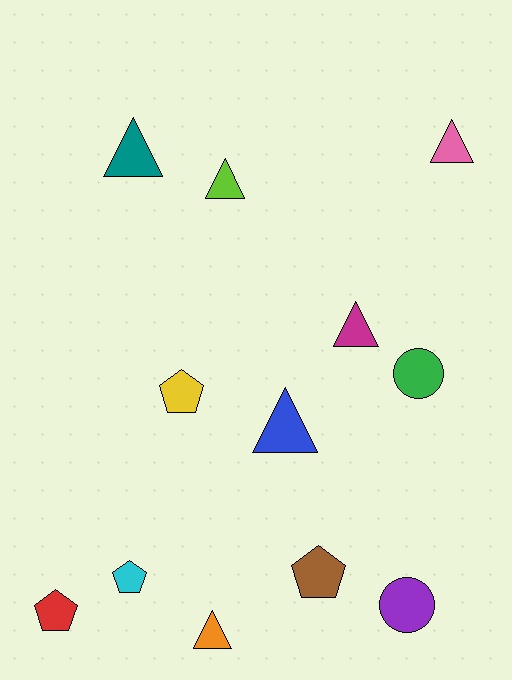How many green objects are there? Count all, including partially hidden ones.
There is 1 green object.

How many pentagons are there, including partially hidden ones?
There are 4 pentagons.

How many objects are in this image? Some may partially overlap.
There are 12 objects.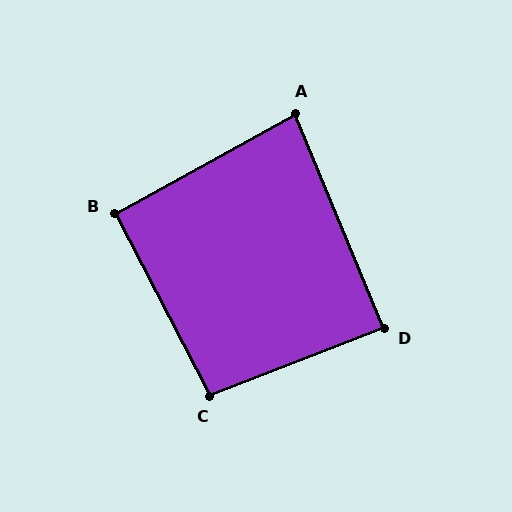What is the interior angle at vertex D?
Approximately 89 degrees (approximately right).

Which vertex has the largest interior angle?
C, at approximately 96 degrees.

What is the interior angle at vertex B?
Approximately 91 degrees (approximately right).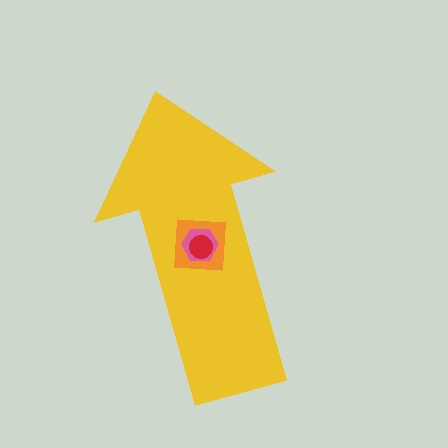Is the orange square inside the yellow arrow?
Yes.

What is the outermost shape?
The yellow arrow.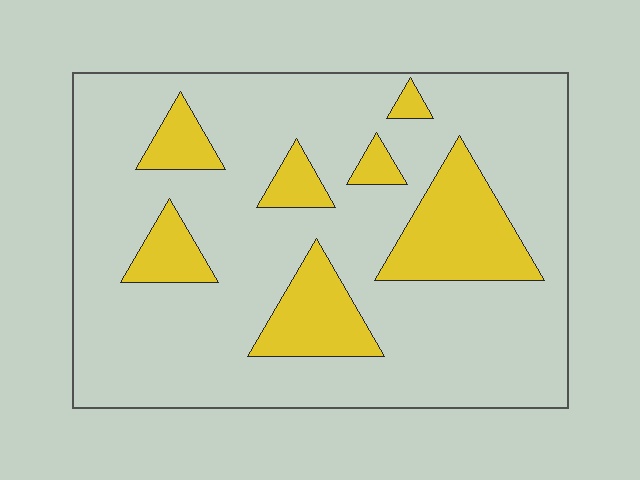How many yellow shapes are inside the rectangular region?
7.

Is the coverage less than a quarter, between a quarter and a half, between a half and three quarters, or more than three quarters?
Less than a quarter.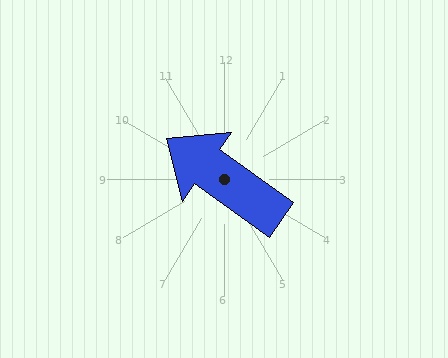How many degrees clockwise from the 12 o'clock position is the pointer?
Approximately 305 degrees.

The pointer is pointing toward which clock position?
Roughly 10 o'clock.